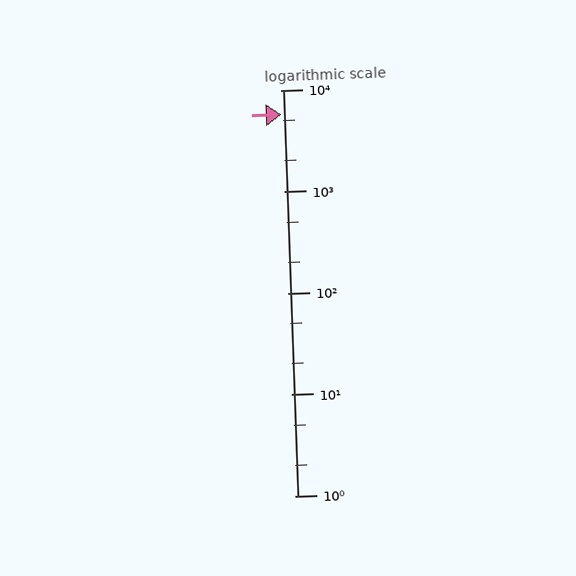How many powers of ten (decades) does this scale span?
The scale spans 4 decades, from 1 to 10000.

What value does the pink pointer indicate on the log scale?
The pointer indicates approximately 5700.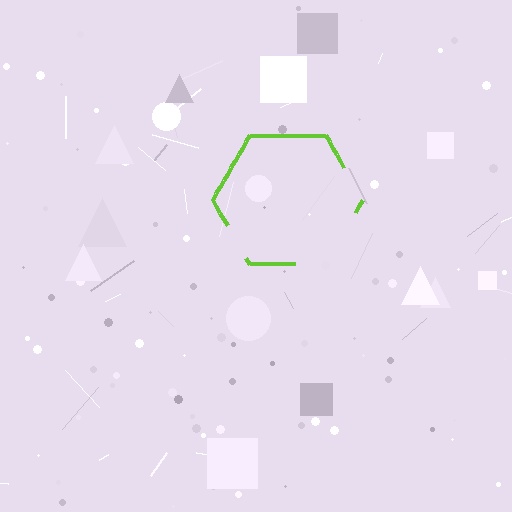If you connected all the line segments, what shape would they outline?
They would outline a hexagon.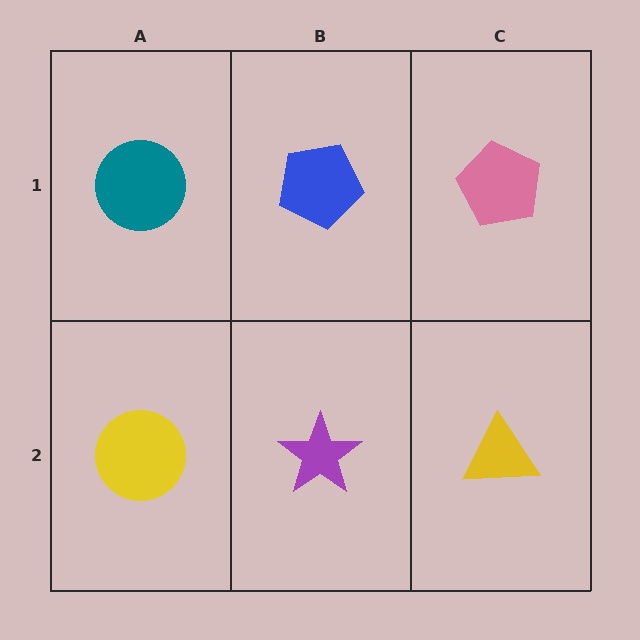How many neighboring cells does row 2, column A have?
2.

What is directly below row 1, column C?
A yellow triangle.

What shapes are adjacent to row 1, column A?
A yellow circle (row 2, column A), a blue pentagon (row 1, column B).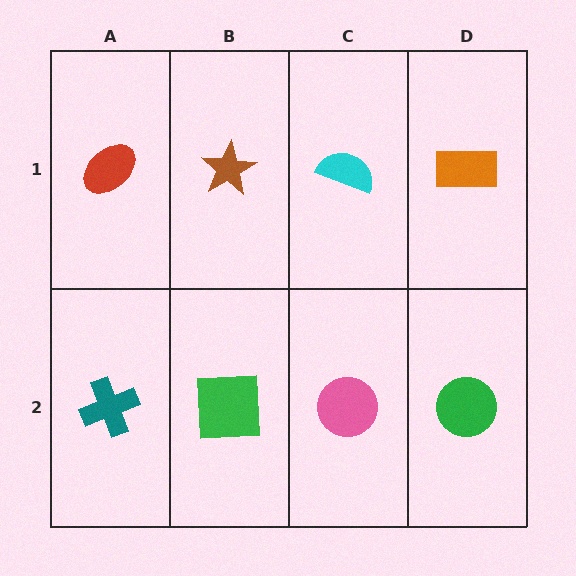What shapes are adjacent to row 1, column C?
A pink circle (row 2, column C), a brown star (row 1, column B), an orange rectangle (row 1, column D).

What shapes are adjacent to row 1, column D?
A green circle (row 2, column D), a cyan semicircle (row 1, column C).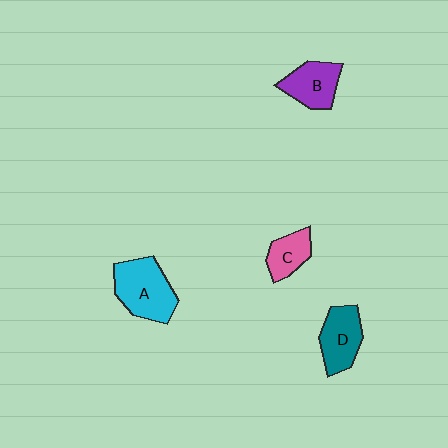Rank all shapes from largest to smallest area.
From largest to smallest: A (cyan), D (teal), B (purple), C (pink).